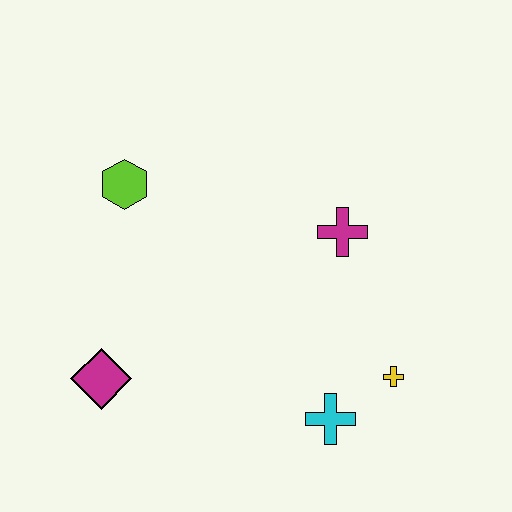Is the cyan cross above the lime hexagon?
No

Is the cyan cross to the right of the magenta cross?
No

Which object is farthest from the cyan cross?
The lime hexagon is farthest from the cyan cross.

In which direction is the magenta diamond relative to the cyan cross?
The magenta diamond is to the left of the cyan cross.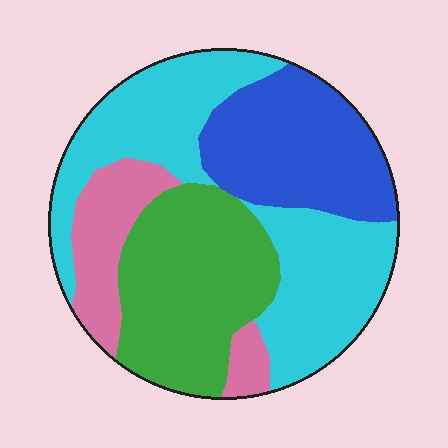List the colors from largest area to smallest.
From largest to smallest: cyan, green, blue, pink.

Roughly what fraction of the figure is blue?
Blue covers 22% of the figure.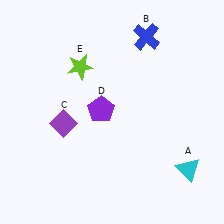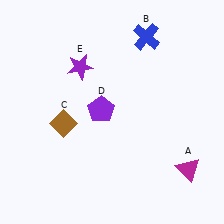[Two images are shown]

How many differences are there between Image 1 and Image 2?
There are 3 differences between the two images.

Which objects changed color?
A changed from cyan to magenta. C changed from purple to brown. E changed from lime to purple.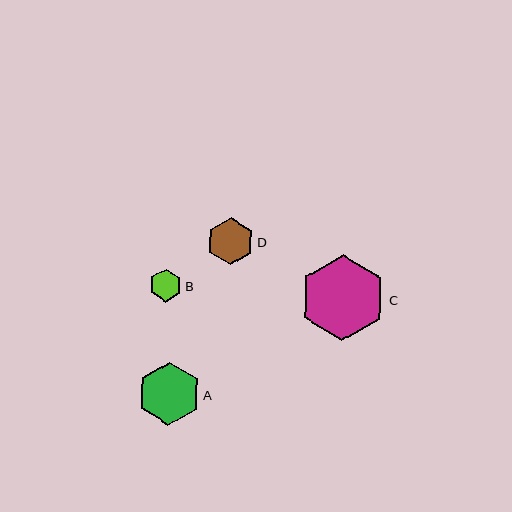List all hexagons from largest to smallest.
From largest to smallest: C, A, D, B.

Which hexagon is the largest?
Hexagon C is the largest with a size of approximately 86 pixels.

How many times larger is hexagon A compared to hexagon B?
Hexagon A is approximately 1.9 times the size of hexagon B.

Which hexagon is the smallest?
Hexagon B is the smallest with a size of approximately 33 pixels.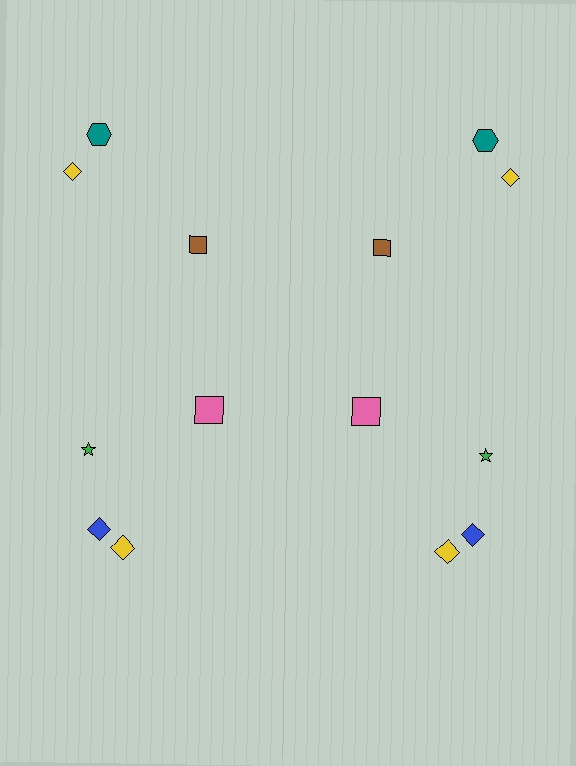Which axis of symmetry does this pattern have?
The pattern has a vertical axis of symmetry running through the center of the image.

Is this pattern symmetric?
Yes, this pattern has bilateral (reflection) symmetry.